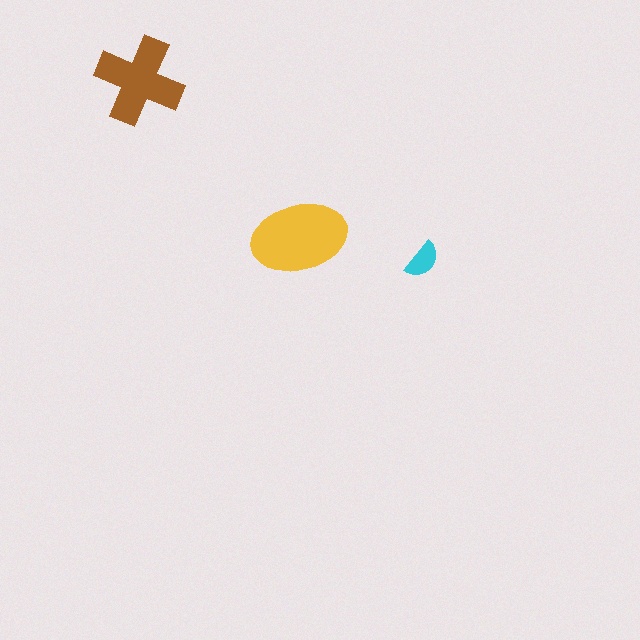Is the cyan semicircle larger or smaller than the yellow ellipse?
Smaller.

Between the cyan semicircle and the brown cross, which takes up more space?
The brown cross.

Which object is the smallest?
The cyan semicircle.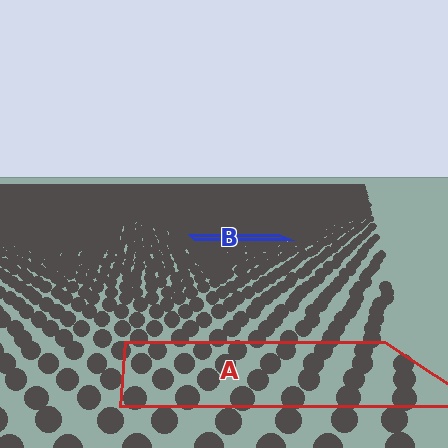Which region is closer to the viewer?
Region A is closer. The texture elements there are larger and more spread out.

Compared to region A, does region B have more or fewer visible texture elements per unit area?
Region B has more texture elements per unit area — they are packed more densely because it is farther away.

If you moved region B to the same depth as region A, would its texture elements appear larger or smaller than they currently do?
They would appear larger. At a closer depth, the same texture elements are projected at a bigger on-screen size.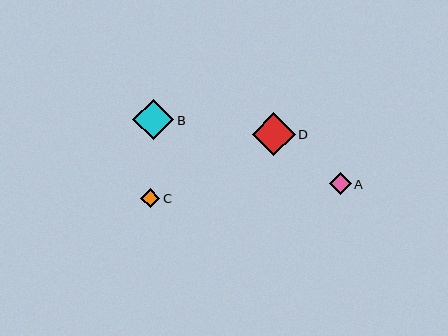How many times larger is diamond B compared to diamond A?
Diamond B is approximately 1.8 times the size of diamond A.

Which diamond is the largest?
Diamond D is the largest with a size of approximately 43 pixels.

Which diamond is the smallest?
Diamond C is the smallest with a size of approximately 19 pixels.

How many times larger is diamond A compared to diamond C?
Diamond A is approximately 1.1 times the size of diamond C.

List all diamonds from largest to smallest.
From largest to smallest: D, B, A, C.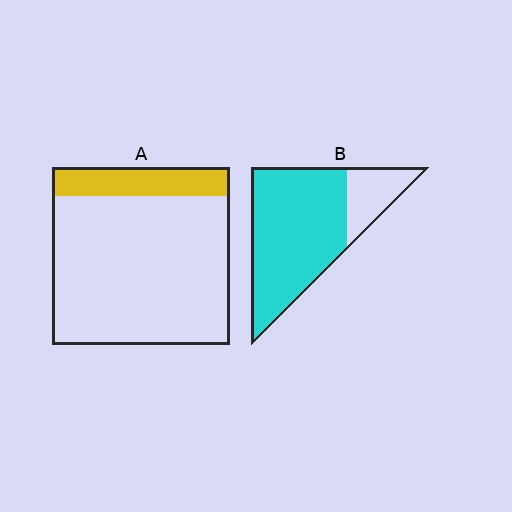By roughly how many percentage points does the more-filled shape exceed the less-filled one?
By roughly 60 percentage points (B over A).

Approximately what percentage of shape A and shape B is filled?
A is approximately 15% and B is approximately 80%.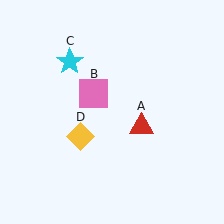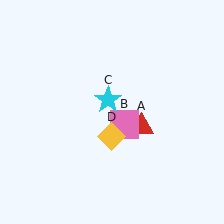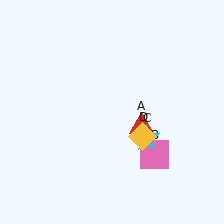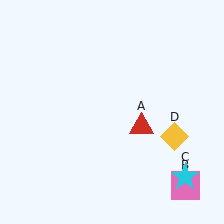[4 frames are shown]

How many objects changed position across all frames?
3 objects changed position: pink square (object B), cyan star (object C), yellow diamond (object D).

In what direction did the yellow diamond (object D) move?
The yellow diamond (object D) moved right.